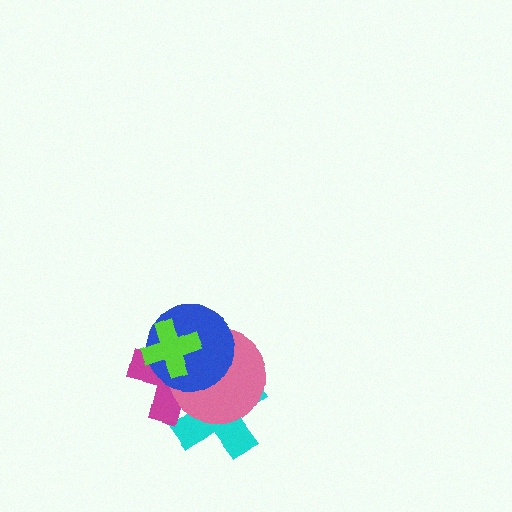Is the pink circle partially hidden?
Yes, it is partially covered by another shape.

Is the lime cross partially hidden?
No, no other shape covers it.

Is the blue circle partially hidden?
Yes, it is partially covered by another shape.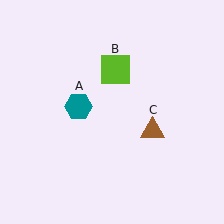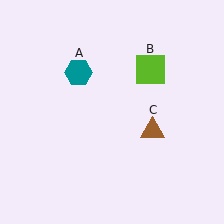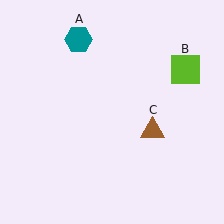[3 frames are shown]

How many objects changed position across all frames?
2 objects changed position: teal hexagon (object A), lime square (object B).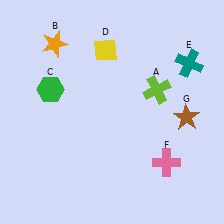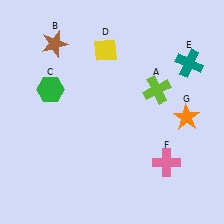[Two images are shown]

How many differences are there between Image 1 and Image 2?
There are 2 differences between the two images.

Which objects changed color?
B changed from orange to brown. G changed from brown to orange.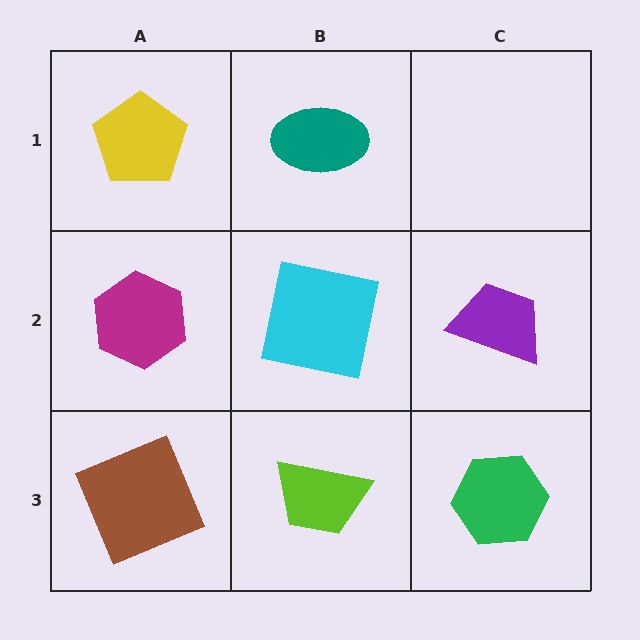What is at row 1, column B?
A teal ellipse.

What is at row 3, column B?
A lime trapezoid.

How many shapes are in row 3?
3 shapes.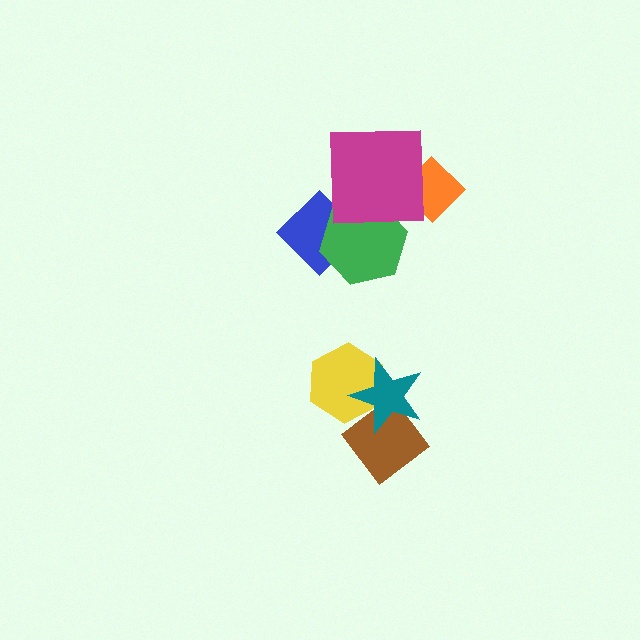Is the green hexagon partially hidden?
Yes, it is partially covered by another shape.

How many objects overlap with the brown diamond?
2 objects overlap with the brown diamond.